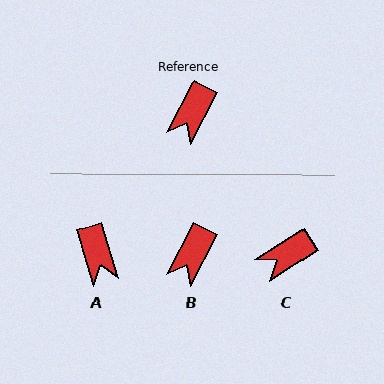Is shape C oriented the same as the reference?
No, it is off by about 30 degrees.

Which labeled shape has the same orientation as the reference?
B.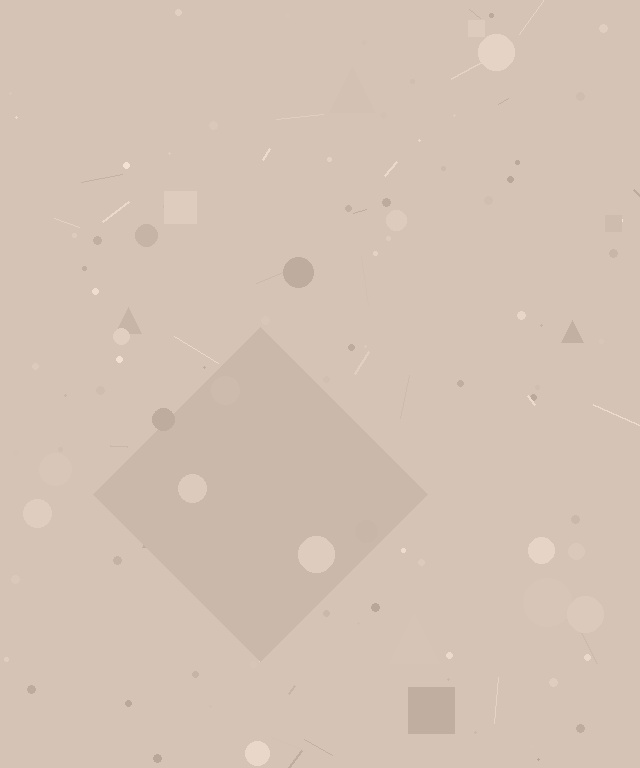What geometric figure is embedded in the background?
A diamond is embedded in the background.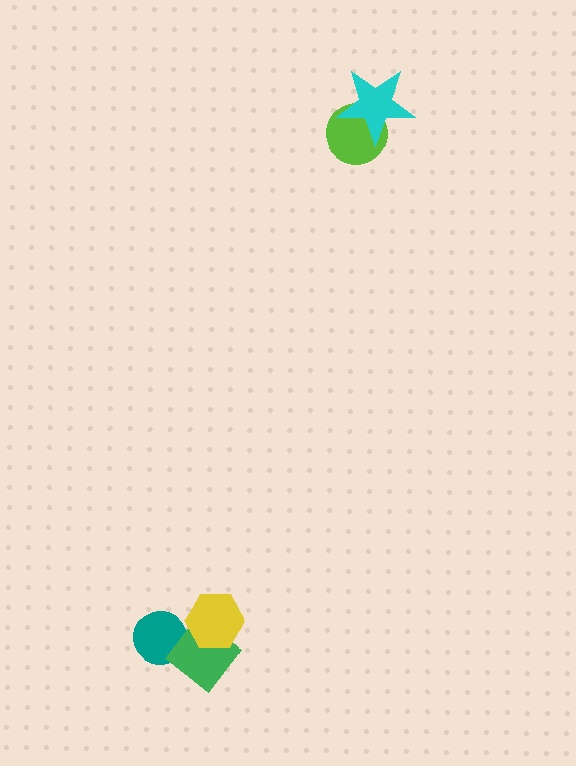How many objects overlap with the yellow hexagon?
1 object overlaps with the yellow hexagon.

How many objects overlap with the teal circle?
1 object overlaps with the teal circle.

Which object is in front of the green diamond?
The yellow hexagon is in front of the green diamond.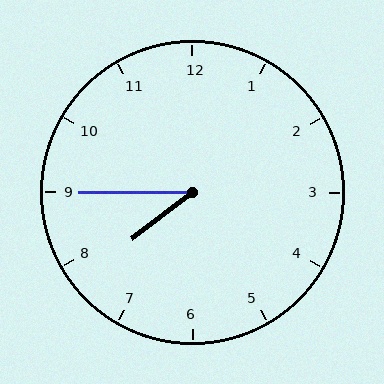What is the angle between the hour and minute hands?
Approximately 38 degrees.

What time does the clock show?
7:45.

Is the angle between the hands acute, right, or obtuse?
It is acute.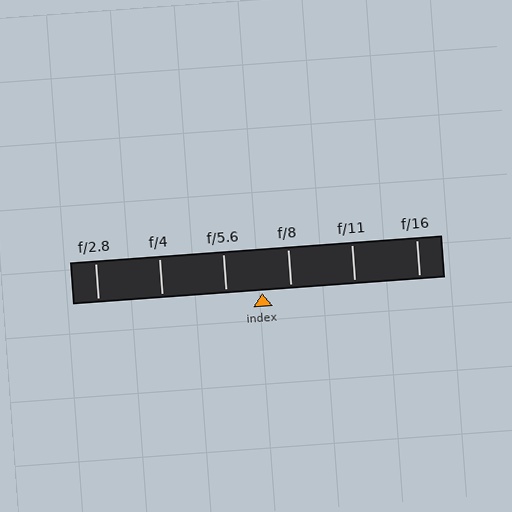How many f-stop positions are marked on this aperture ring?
There are 6 f-stop positions marked.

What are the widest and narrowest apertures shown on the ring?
The widest aperture shown is f/2.8 and the narrowest is f/16.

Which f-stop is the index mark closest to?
The index mark is closest to f/8.